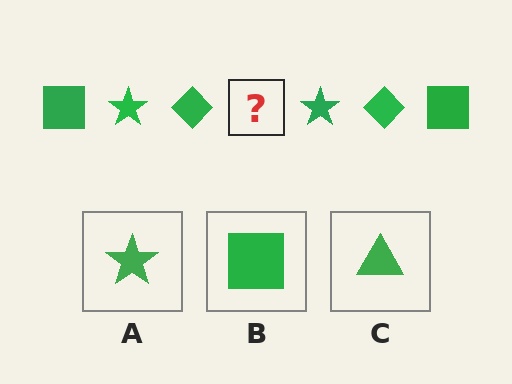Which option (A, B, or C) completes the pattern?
B.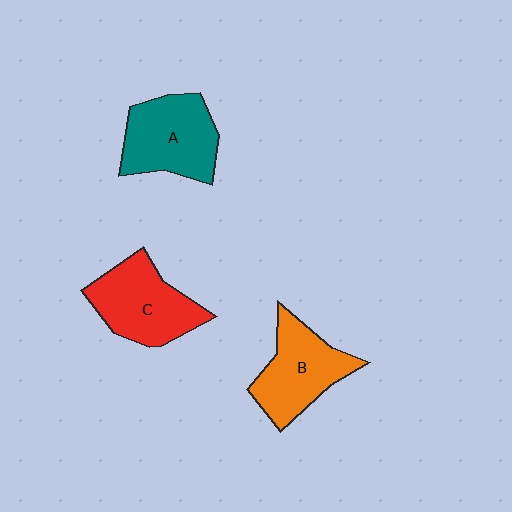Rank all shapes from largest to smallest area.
From largest to smallest: A (teal), C (red), B (orange).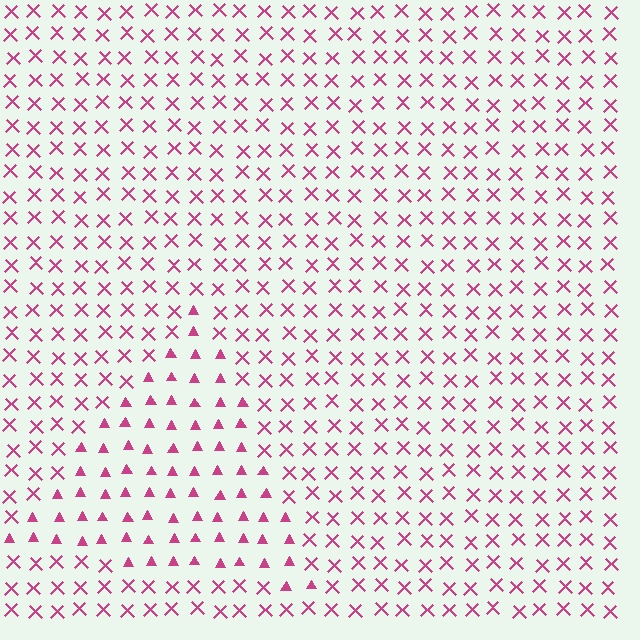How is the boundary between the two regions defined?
The boundary is defined by a change in element shape: triangles inside vs. X marks outside. All elements share the same color and spacing.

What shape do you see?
I see a triangle.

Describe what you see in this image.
The image is filled with small magenta elements arranged in a uniform grid. A triangle-shaped region contains triangles, while the surrounding area contains X marks. The boundary is defined purely by the change in element shape.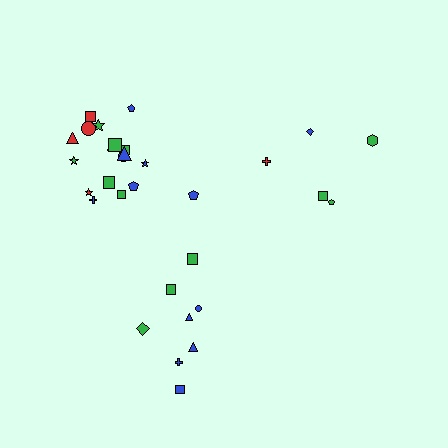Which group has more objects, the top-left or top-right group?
The top-left group.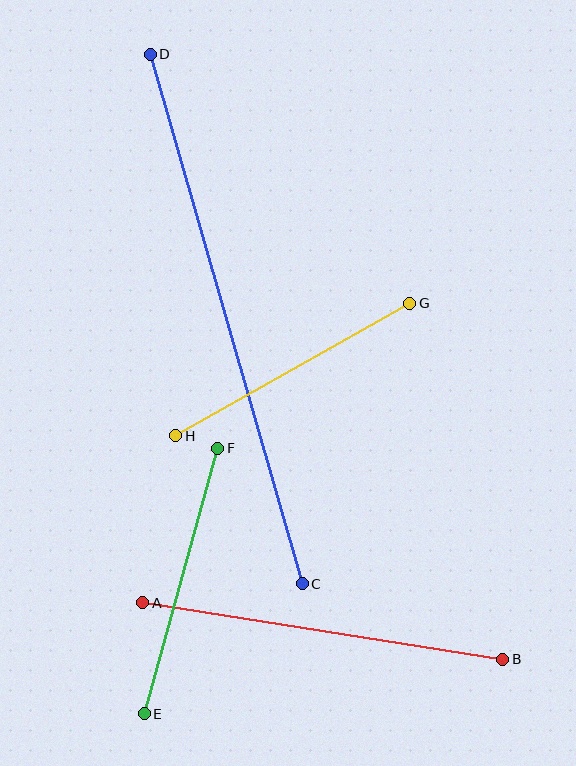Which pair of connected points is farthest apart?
Points C and D are farthest apart.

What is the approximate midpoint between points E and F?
The midpoint is at approximately (181, 581) pixels.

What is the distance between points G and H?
The distance is approximately 269 pixels.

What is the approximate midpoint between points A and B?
The midpoint is at approximately (323, 631) pixels.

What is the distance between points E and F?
The distance is approximately 276 pixels.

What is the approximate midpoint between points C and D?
The midpoint is at approximately (226, 319) pixels.